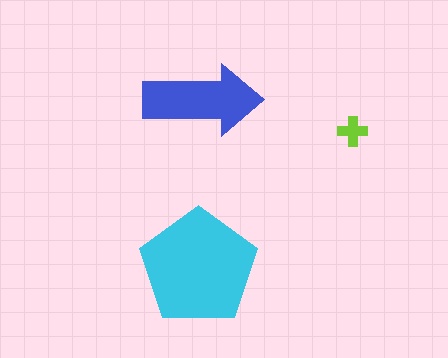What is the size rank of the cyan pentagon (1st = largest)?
1st.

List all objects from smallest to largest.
The lime cross, the blue arrow, the cyan pentagon.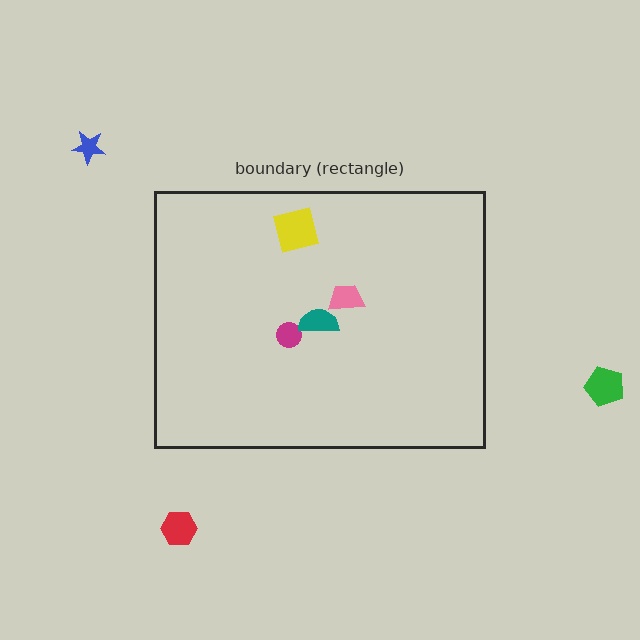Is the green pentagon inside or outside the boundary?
Outside.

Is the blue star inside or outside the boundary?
Outside.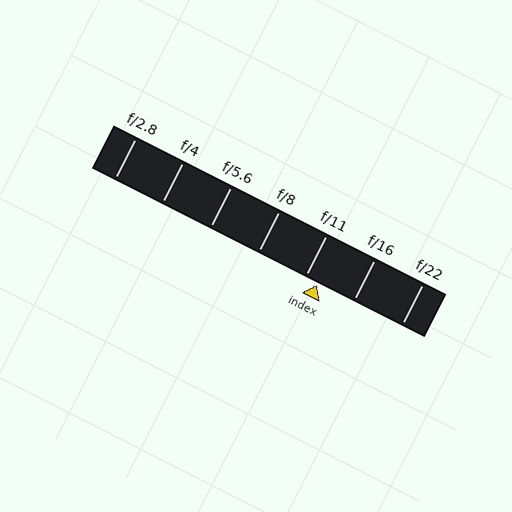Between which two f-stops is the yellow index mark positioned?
The index mark is between f/11 and f/16.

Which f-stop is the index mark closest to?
The index mark is closest to f/11.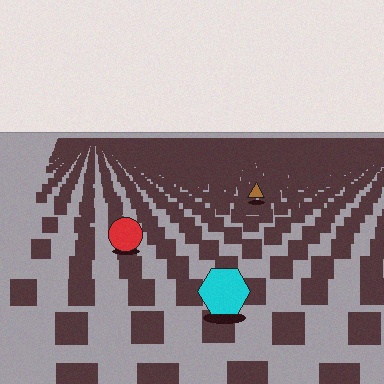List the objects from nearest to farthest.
From nearest to farthest: the cyan hexagon, the red circle, the brown triangle.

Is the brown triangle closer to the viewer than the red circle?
No. The red circle is closer — you can tell from the texture gradient: the ground texture is coarser near it.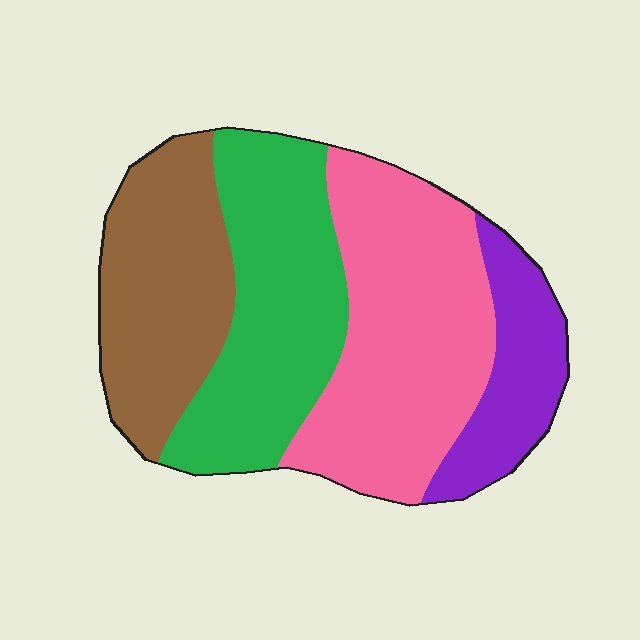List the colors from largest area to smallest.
From largest to smallest: pink, green, brown, purple.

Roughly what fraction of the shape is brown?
Brown covers around 25% of the shape.